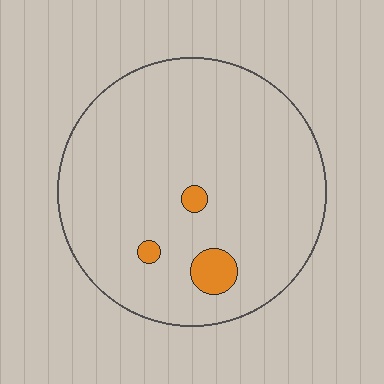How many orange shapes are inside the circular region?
3.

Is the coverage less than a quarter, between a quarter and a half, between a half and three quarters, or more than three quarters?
Less than a quarter.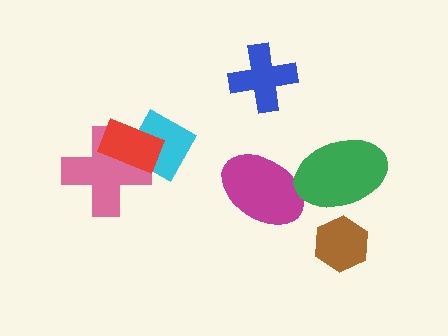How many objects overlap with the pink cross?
2 objects overlap with the pink cross.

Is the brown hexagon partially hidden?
No, no other shape covers it.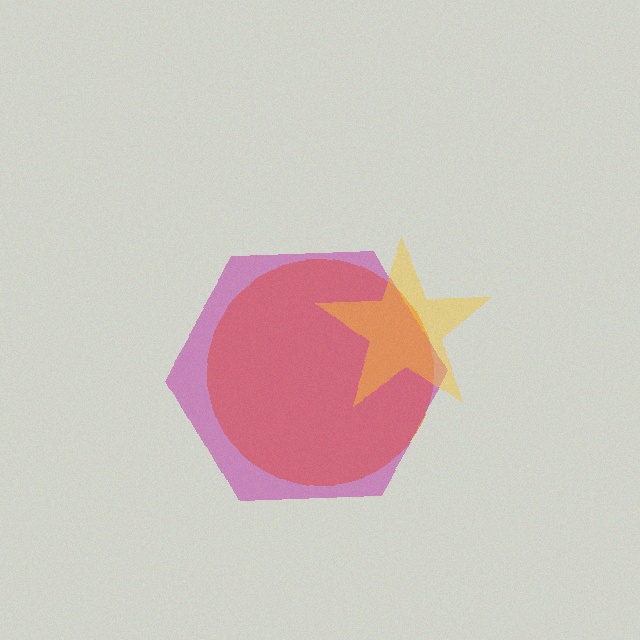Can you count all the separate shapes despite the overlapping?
Yes, there are 3 separate shapes.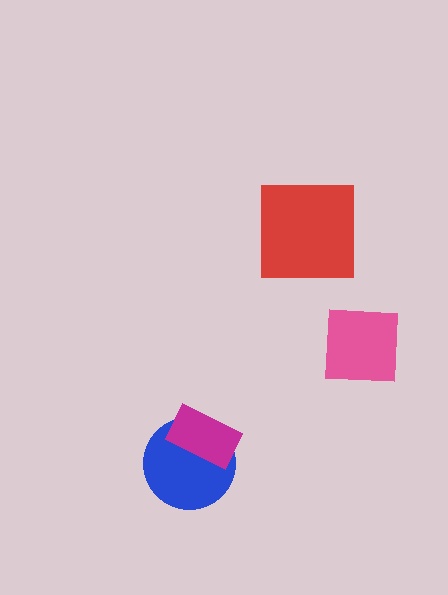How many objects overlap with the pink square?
0 objects overlap with the pink square.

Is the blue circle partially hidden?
Yes, it is partially covered by another shape.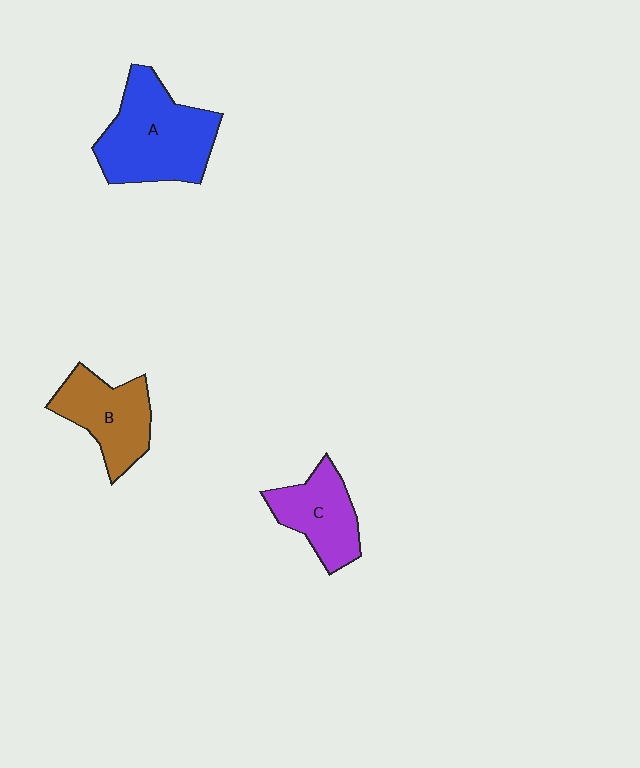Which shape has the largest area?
Shape A (blue).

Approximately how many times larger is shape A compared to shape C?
Approximately 1.6 times.